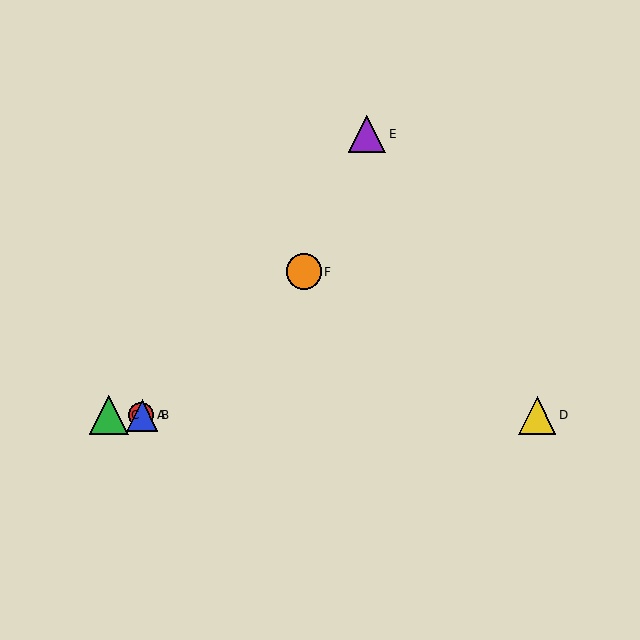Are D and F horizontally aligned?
No, D is at y≈415 and F is at y≈272.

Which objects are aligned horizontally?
Objects A, B, C, D are aligned horizontally.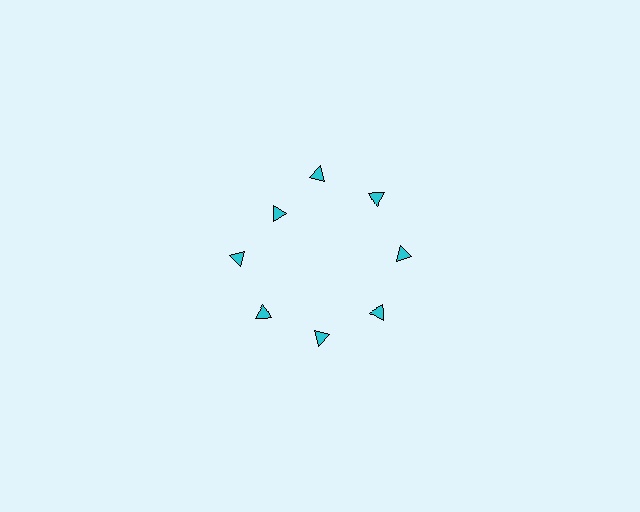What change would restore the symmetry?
The symmetry would be restored by moving it outward, back onto the ring so that all 8 triangles sit at equal angles and equal distance from the center.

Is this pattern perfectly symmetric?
No. The 8 cyan triangles are arranged in a ring, but one element near the 10 o'clock position is pulled inward toward the center, breaking the 8-fold rotational symmetry.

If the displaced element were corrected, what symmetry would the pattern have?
It would have 8-fold rotational symmetry — the pattern would map onto itself every 45 degrees.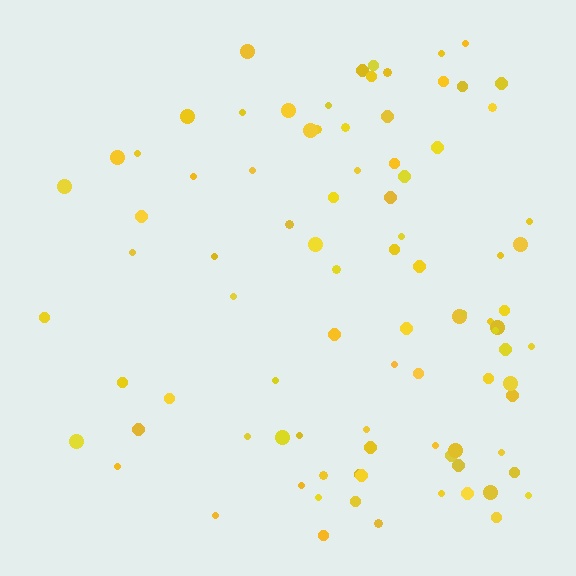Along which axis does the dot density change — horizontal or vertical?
Horizontal.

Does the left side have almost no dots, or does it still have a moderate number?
Still a moderate number, just noticeably fewer than the right.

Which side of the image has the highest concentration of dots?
The right.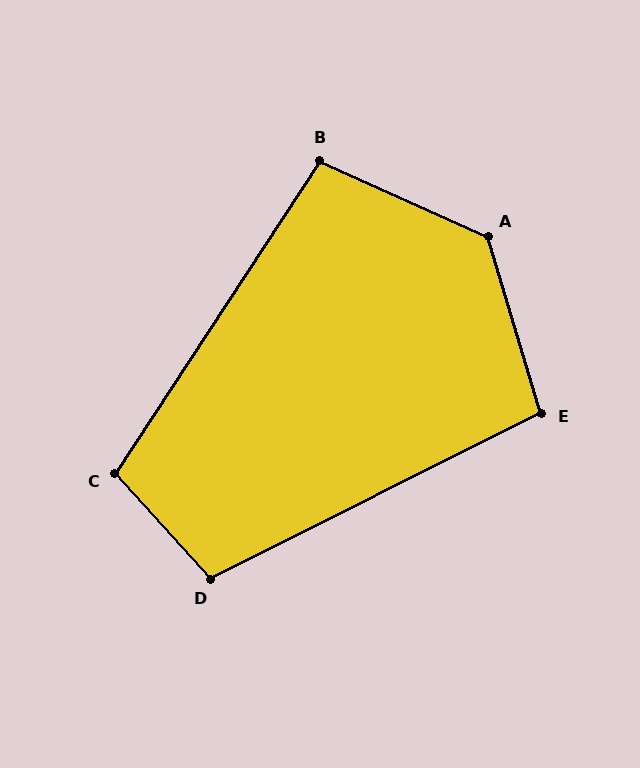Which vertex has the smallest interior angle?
B, at approximately 99 degrees.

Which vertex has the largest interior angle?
A, at approximately 131 degrees.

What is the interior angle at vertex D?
Approximately 106 degrees (obtuse).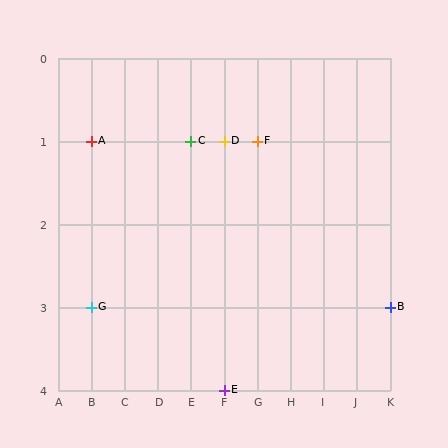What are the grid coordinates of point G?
Point G is at grid coordinates (B, 3).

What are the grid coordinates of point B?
Point B is at grid coordinates (K, 3).